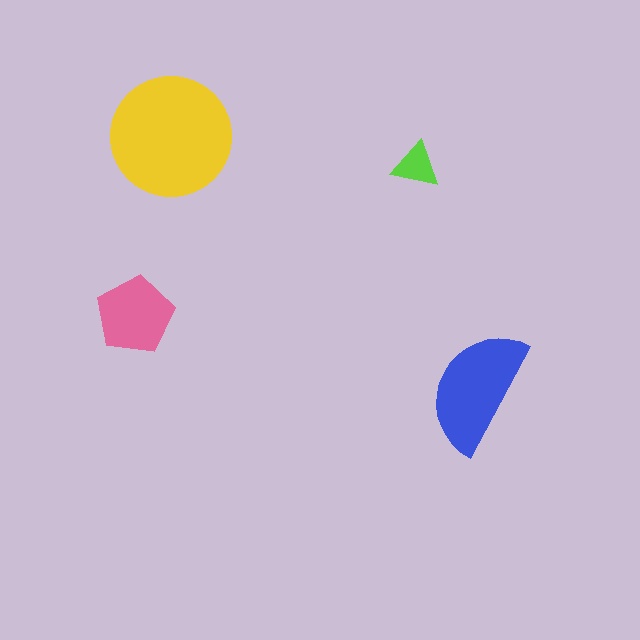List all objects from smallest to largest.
The lime triangle, the pink pentagon, the blue semicircle, the yellow circle.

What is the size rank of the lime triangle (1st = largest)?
4th.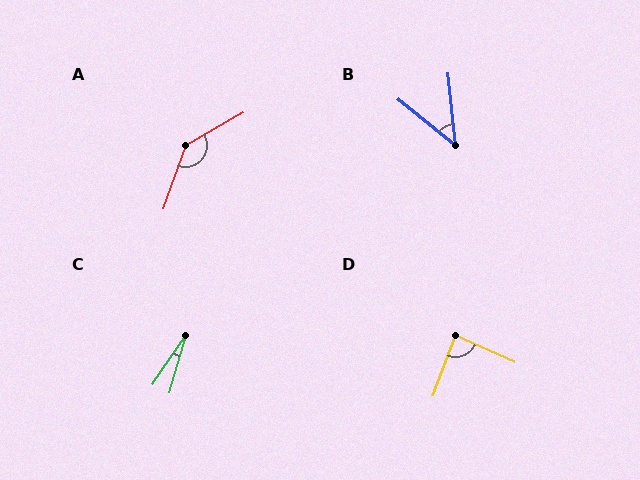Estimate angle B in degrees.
Approximately 45 degrees.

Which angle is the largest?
A, at approximately 140 degrees.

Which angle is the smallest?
C, at approximately 19 degrees.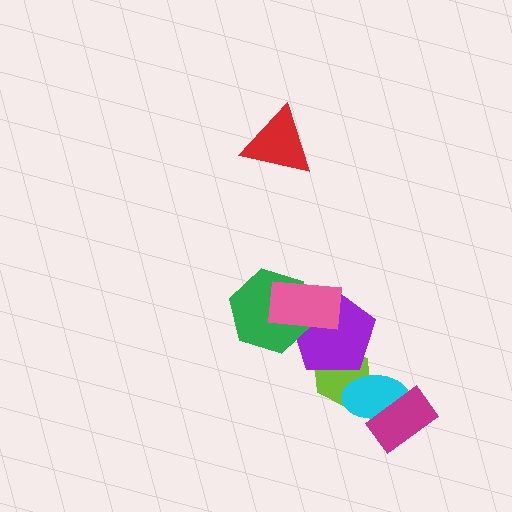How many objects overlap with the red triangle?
0 objects overlap with the red triangle.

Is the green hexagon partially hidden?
Yes, it is partially covered by another shape.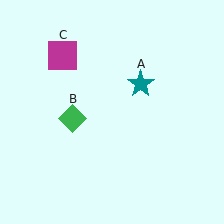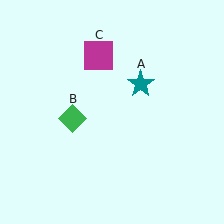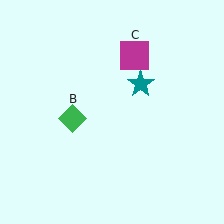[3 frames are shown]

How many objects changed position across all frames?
1 object changed position: magenta square (object C).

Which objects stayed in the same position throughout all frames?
Teal star (object A) and green diamond (object B) remained stationary.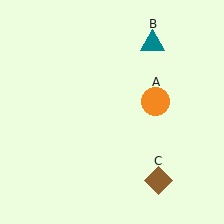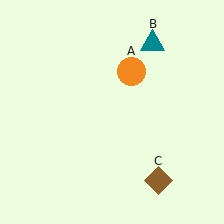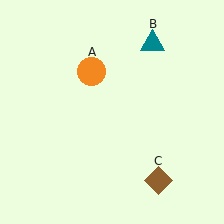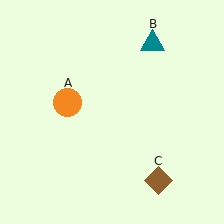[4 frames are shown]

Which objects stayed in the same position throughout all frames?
Teal triangle (object B) and brown diamond (object C) remained stationary.